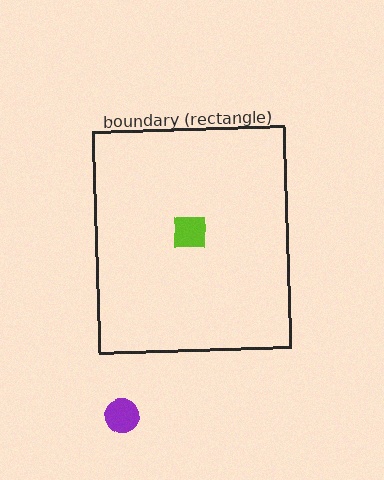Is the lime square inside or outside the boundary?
Inside.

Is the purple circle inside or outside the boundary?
Outside.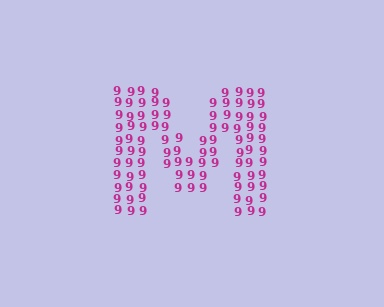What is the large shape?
The large shape is the letter M.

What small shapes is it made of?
It is made of small digit 9's.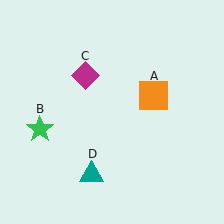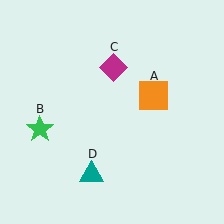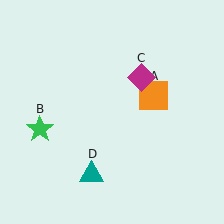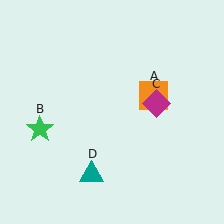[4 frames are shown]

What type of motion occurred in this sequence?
The magenta diamond (object C) rotated clockwise around the center of the scene.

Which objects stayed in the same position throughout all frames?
Orange square (object A) and green star (object B) and teal triangle (object D) remained stationary.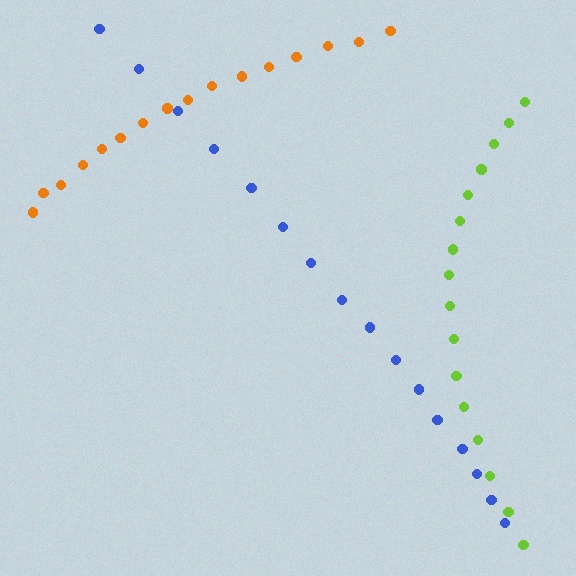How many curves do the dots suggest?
There are 3 distinct paths.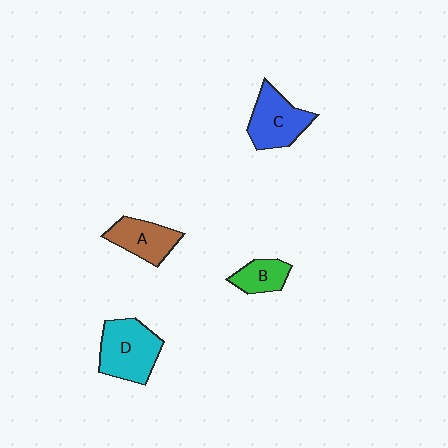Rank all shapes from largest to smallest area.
From largest to smallest: D (cyan), C (blue), A (brown), B (green).